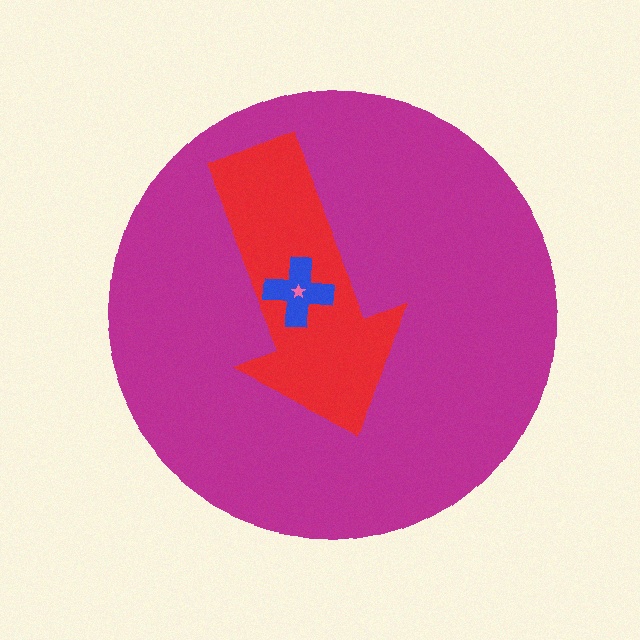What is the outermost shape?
The magenta circle.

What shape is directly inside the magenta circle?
The red arrow.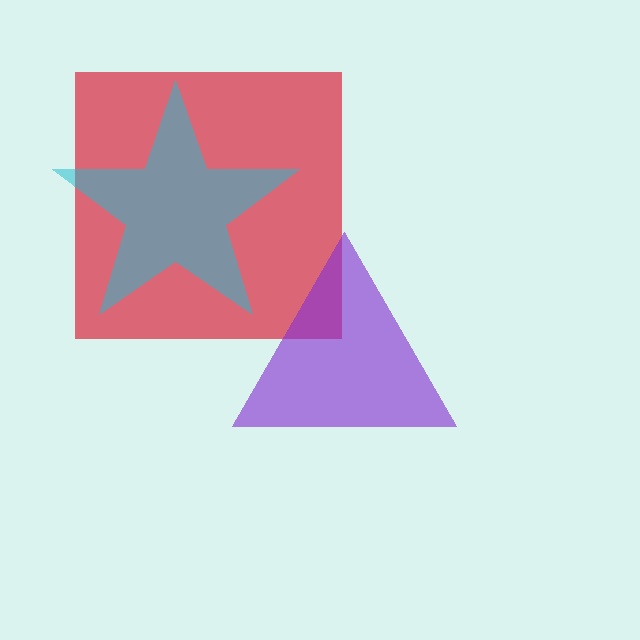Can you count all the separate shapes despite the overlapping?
Yes, there are 3 separate shapes.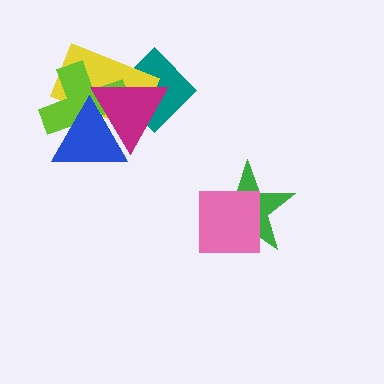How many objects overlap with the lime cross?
4 objects overlap with the lime cross.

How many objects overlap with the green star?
1 object overlaps with the green star.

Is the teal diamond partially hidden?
Yes, it is partially covered by another shape.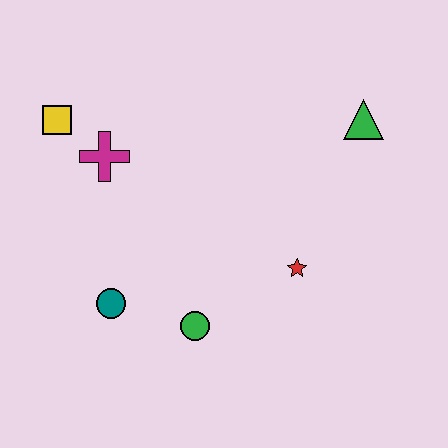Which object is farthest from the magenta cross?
The green triangle is farthest from the magenta cross.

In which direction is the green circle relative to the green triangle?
The green circle is below the green triangle.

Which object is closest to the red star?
The green circle is closest to the red star.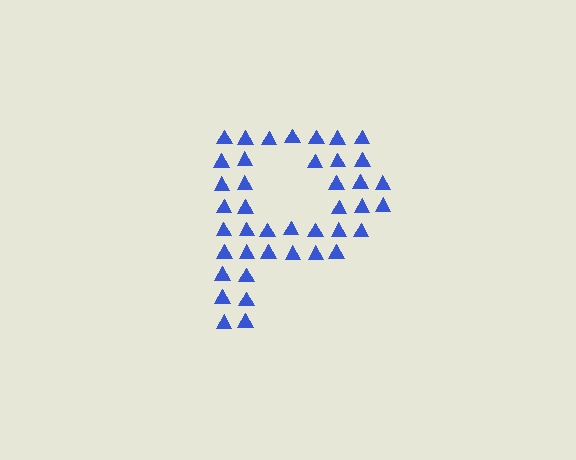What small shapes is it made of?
It is made of small triangles.